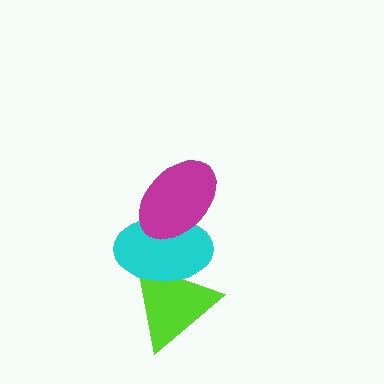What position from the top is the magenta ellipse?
The magenta ellipse is 1st from the top.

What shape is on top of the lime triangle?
The cyan ellipse is on top of the lime triangle.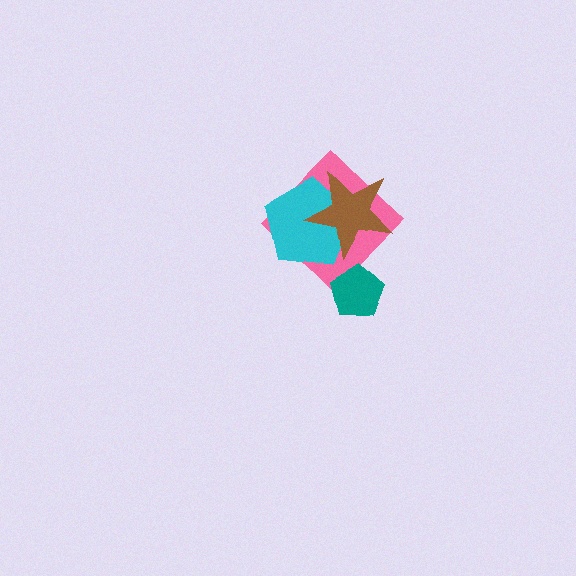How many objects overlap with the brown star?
2 objects overlap with the brown star.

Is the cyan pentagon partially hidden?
Yes, it is partially covered by another shape.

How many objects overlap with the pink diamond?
2 objects overlap with the pink diamond.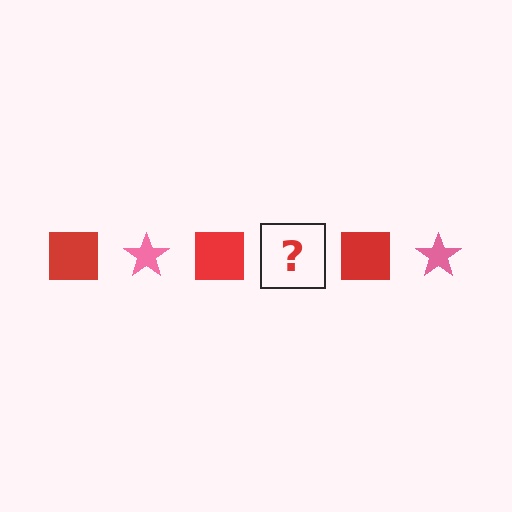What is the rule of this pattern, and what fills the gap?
The rule is that the pattern alternates between red square and pink star. The gap should be filled with a pink star.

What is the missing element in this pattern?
The missing element is a pink star.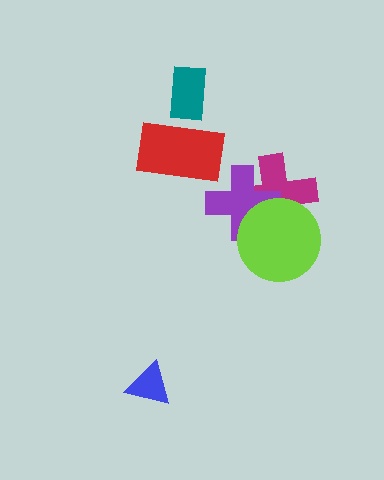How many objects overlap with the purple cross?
2 objects overlap with the purple cross.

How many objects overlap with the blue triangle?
0 objects overlap with the blue triangle.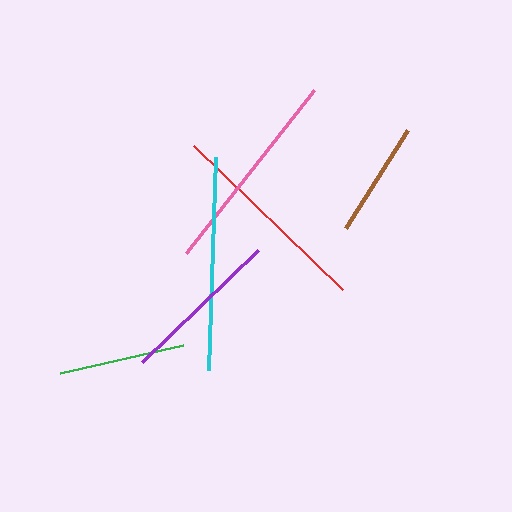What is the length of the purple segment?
The purple segment is approximately 161 pixels long.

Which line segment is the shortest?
The brown line is the shortest at approximately 116 pixels.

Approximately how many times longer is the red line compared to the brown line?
The red line is approximately 1.8 times the length of the brown line.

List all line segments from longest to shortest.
From longest to shortest: cyan, pink, red, purple, green, brown.